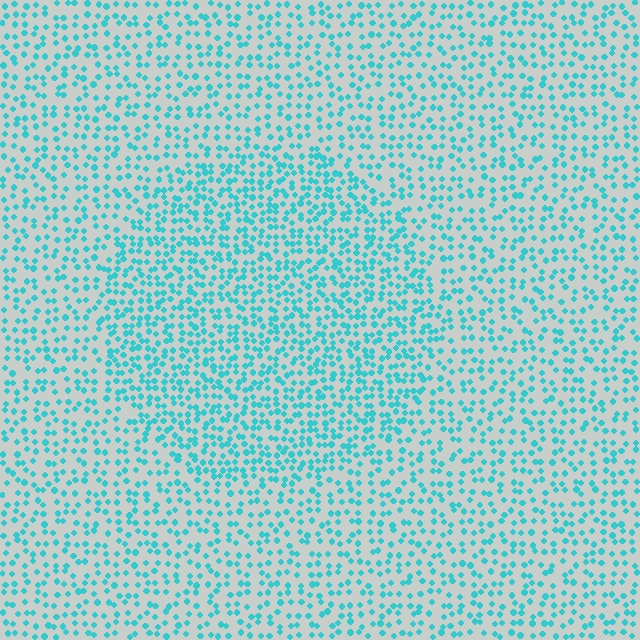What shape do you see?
I see a circle.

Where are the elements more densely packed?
The elements are more densely packed inside the circle boundary.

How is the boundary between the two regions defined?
The boundary is defined by a change in element density (approximately 1.6x ratio). All elements are the same color, size, and shape.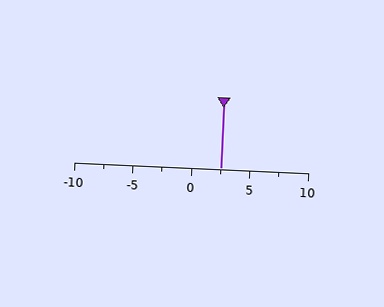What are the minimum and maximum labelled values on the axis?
The axis runs from -10 to 10.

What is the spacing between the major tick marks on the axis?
The major ticks are spaced 5 apart.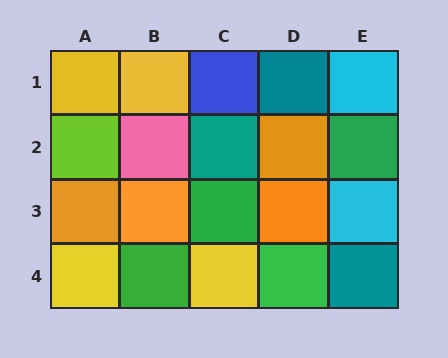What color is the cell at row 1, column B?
Yellow.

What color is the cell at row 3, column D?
Orange.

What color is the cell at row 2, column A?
Lime.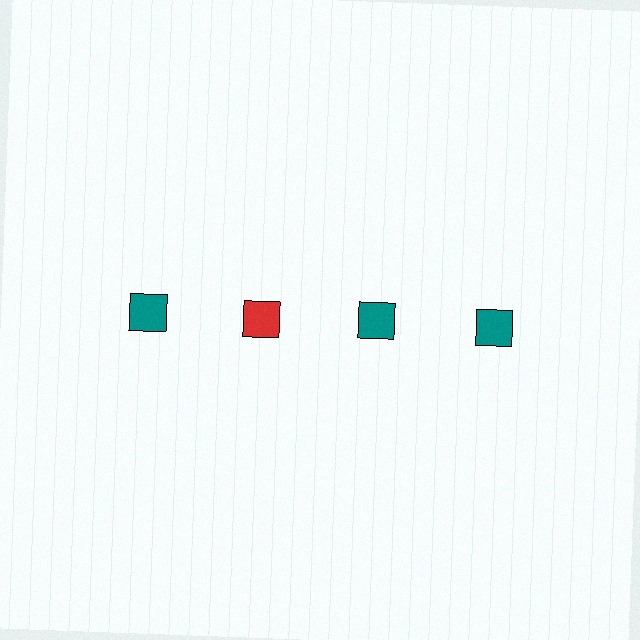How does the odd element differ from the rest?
It has a different color: red instead of teal.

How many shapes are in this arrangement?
There are 4 shapes arranged in a grid pattern.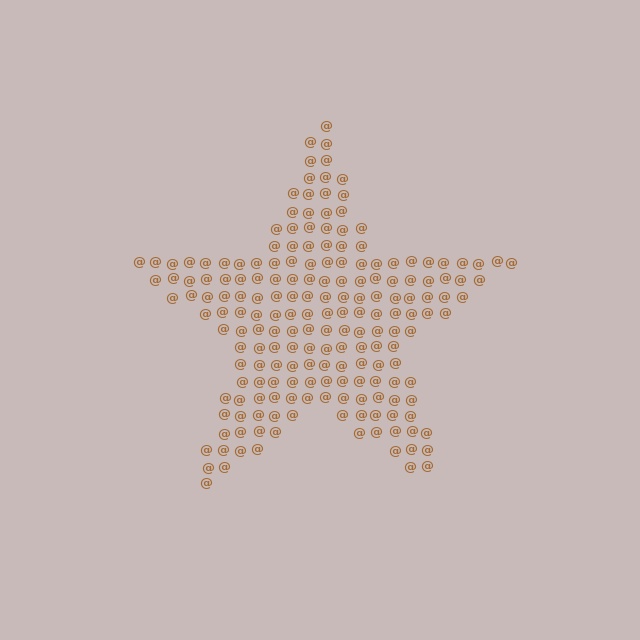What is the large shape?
The large shape is a star.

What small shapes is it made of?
It is made of small at signs.